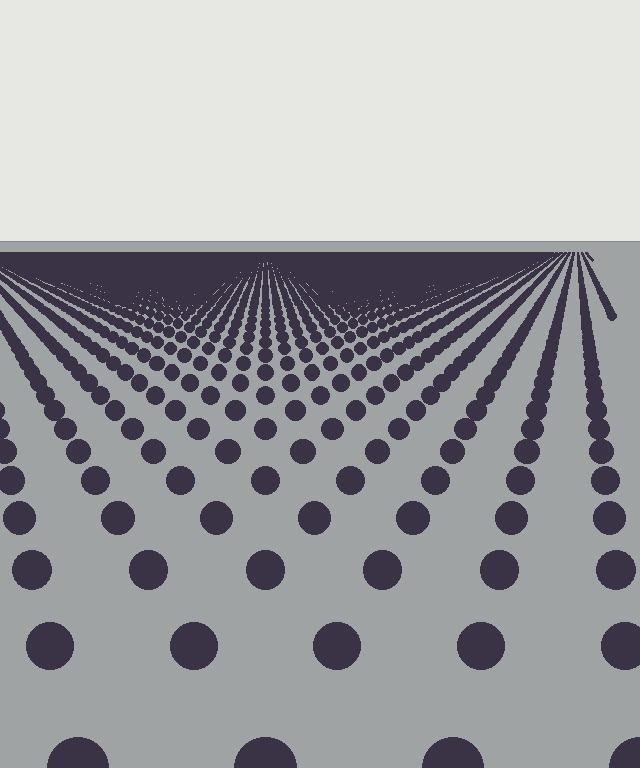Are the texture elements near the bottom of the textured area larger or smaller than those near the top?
Larger. Near the bottom, elements are closer to the viewer and appear at a bigger on-screen size.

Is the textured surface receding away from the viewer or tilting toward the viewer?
The surface is receding away from the viewer. Texture elements get smaller and denser toward the top.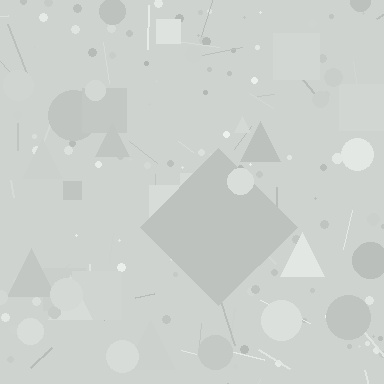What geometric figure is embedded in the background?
A diamond is embedded in the background.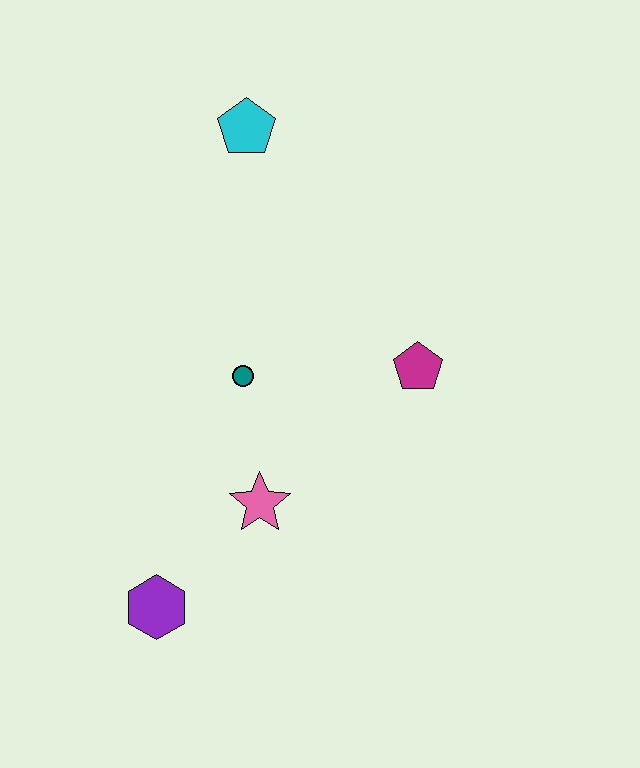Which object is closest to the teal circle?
The pink star is closest to the teal circle.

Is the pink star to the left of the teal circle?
No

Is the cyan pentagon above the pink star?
Yes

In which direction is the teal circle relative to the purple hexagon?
The teal circle is above the purple hexagon.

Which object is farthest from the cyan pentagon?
The purple hexagon is farthest from the cyan pentagon.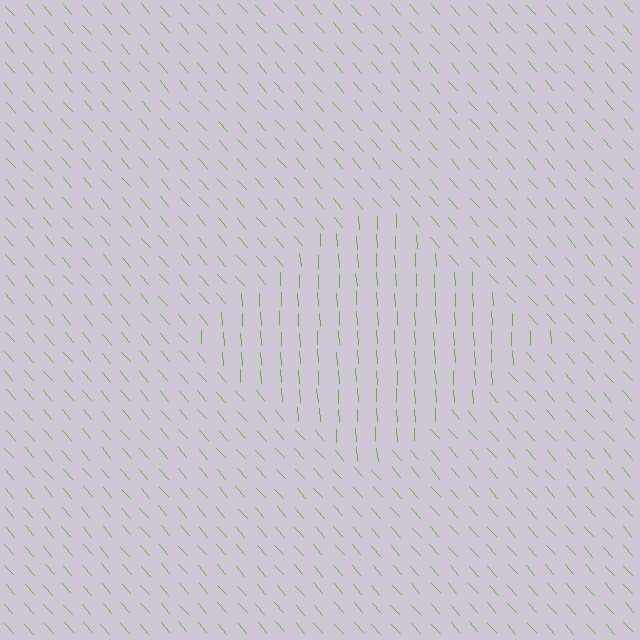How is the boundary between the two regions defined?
The boundary is defined purely by a change in line orientation (approximately 38 degrees difference). All lines are the same color and thickness.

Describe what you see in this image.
The image is filled with small lime line segments. A diamond region in the image has lines oriented differently from the surrounding lines, creating a visible texture boundary.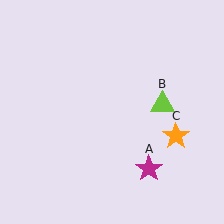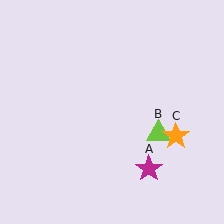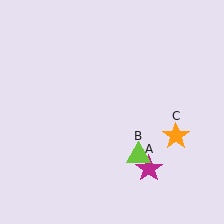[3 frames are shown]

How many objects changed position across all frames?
1 object changed position: lime triangle (object B).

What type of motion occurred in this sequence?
The lime triangle (object B) rotated clockwise around the center of the scene.